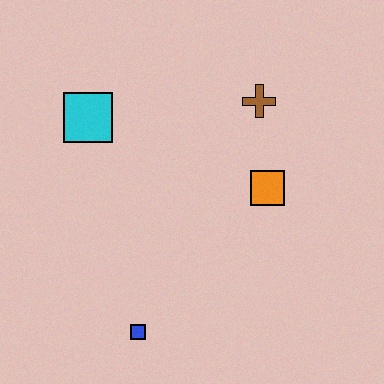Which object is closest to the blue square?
The orange square is closest to the blue square.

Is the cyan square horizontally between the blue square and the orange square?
No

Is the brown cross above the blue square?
Yes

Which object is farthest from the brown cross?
The blue square is farthest from the brown cross.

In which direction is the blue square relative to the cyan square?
The blue square is below the cyan square.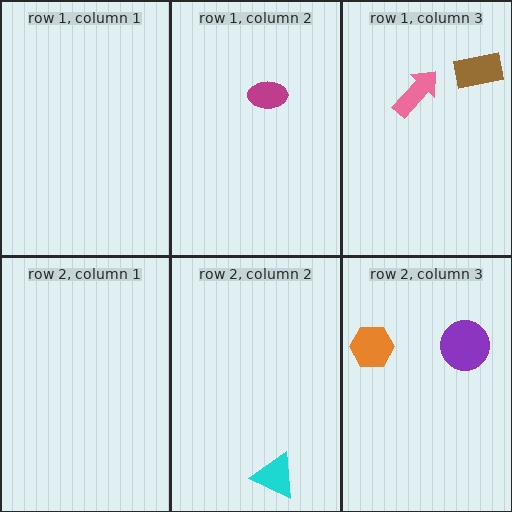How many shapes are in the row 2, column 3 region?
2.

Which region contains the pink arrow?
The row 1, column 3 region.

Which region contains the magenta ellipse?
The row 1, column 2 region.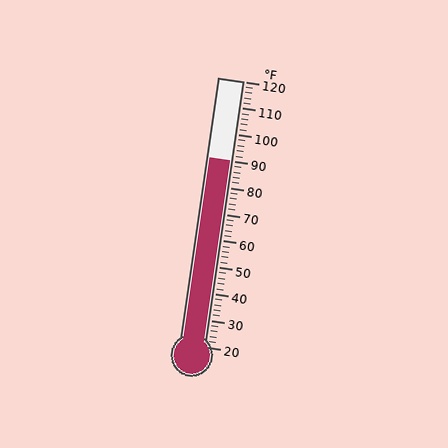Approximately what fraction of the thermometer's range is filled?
The thermometer is filled to approximately 70% of its range.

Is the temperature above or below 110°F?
The temperature is below 110°F.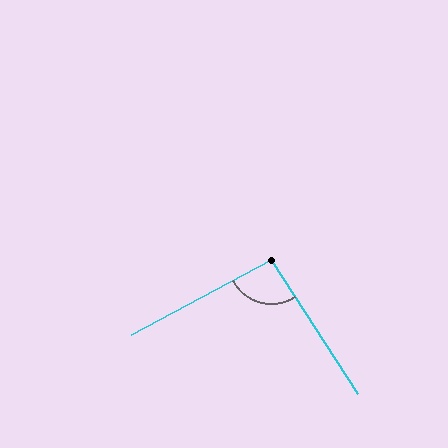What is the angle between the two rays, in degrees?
Approximately 95 degrees.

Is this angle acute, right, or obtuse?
It is approximately a right angle.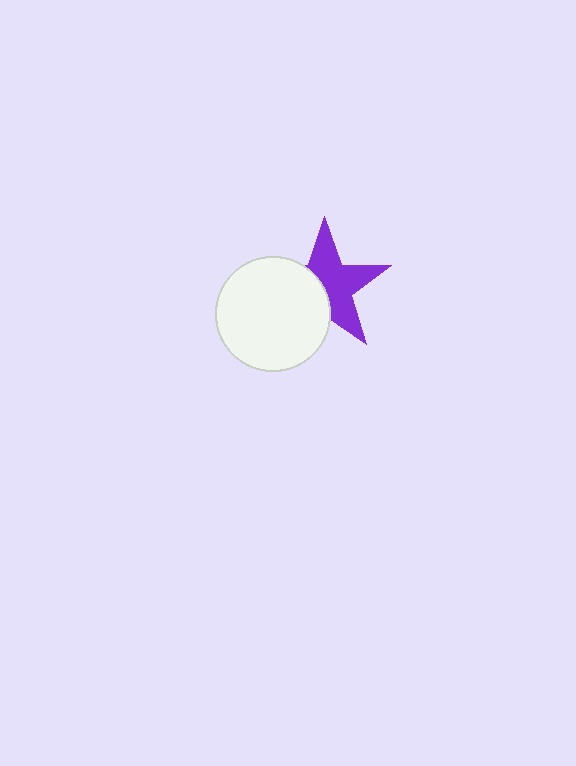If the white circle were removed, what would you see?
You would see the complete purple star.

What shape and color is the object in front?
The object in front is a white circle.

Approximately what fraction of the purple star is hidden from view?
Roughly 42% of the purple star is hidden behind the white circle.